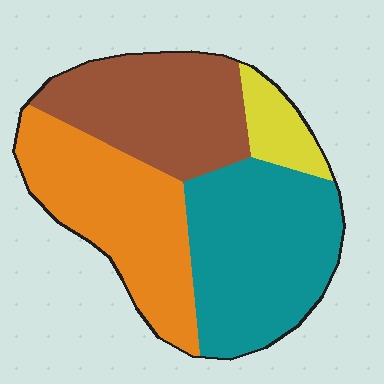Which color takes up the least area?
Yellow, at roughly 10%.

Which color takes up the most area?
Teal, at roughly 35%.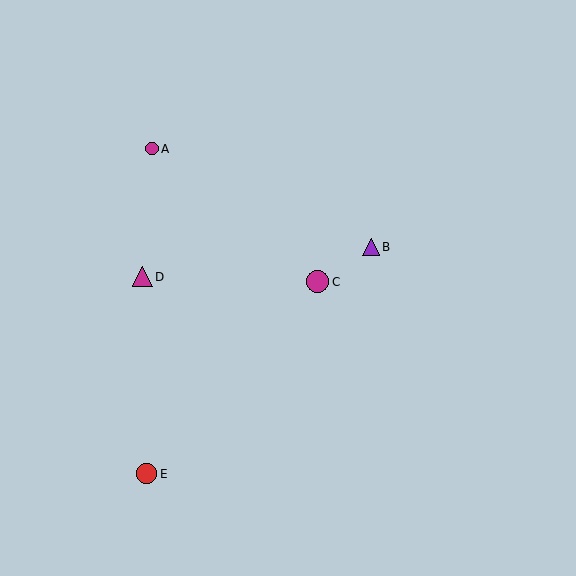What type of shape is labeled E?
Shape E is a red circle.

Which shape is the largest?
The magenta circle (labeled C) is the largest.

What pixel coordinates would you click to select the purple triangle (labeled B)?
Click at (371, 247) to select the purple triangle B.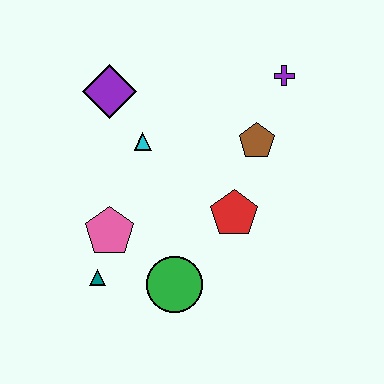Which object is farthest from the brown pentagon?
The teal triangle is farthest from the brown pentagon.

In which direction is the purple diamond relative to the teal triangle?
The purple diamond is above the teal triangle.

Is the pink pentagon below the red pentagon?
Yes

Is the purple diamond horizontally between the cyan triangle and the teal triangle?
Yes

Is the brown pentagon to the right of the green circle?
Yes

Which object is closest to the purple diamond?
The cyan triangle is closest to the purple diamond.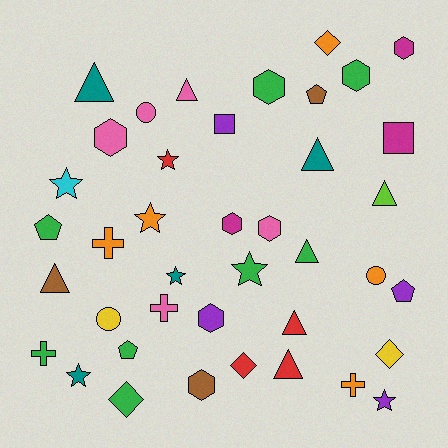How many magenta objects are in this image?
There are 3 magenta objects.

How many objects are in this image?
There are 40 objects.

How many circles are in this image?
There are 3 circles.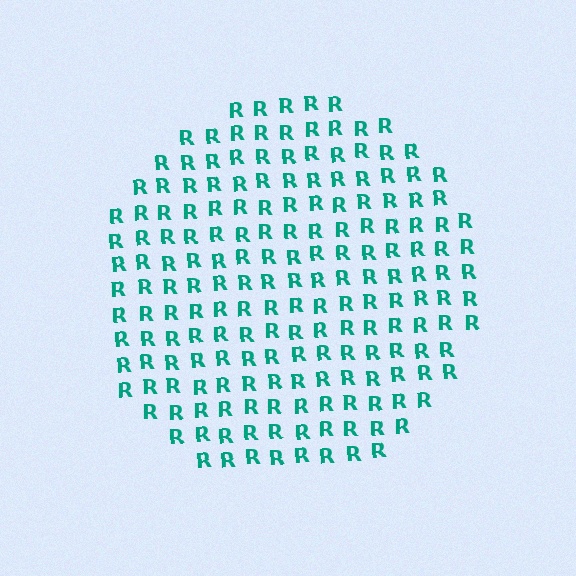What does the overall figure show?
The overall figure shows a circle.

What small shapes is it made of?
It is made of small letter R's.